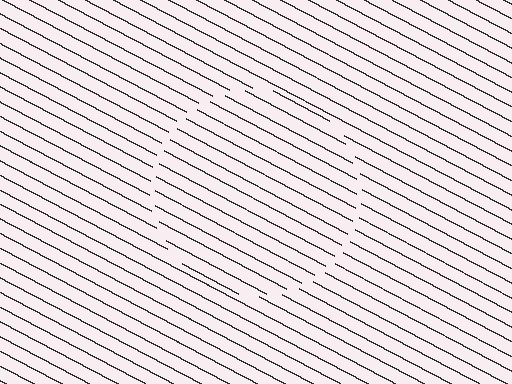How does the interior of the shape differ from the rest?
The interior of the shape contains the same grating, shifted by half a period — the contour is defined by the phase discontinuity where line-ends from the inner and outer gratings abut.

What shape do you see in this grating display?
An illusory circle. The interior of the shape contains the same grating, shifted by half a period — the contour is defined by the phase discontinuity where line-ends from the inner and outer gratings abut.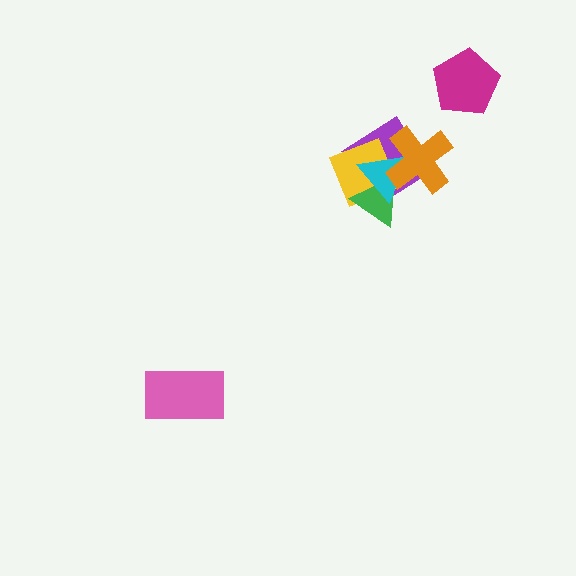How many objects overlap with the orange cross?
2 objects overlap with the orange cross.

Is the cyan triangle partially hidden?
Yes, it is partially covered by another shape.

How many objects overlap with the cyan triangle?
4 objects overlap with the cyan triangle.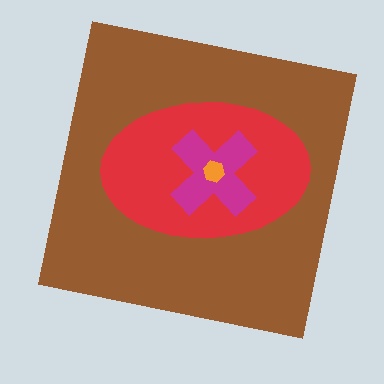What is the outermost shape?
The brown square.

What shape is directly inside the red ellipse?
The magenta cross.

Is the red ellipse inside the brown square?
Yes.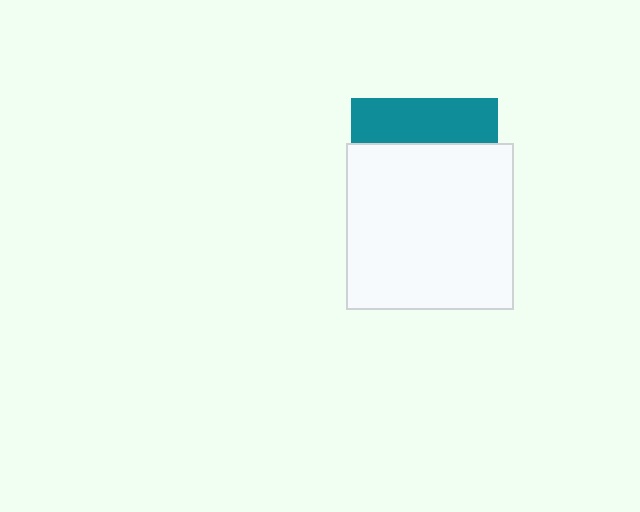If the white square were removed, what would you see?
You would see the complete teal square.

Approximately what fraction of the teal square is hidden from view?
Roughly 69% of the teal square is hidden behind the white square.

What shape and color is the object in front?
The object in front is a white square.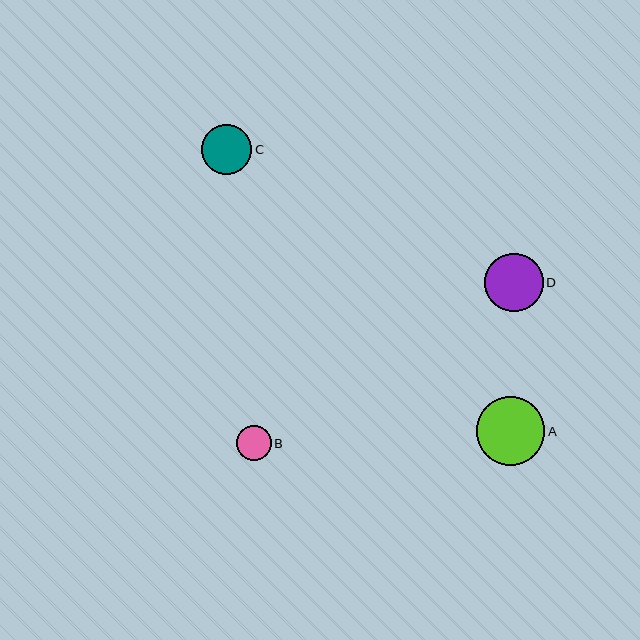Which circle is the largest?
Circle A is the largest with a size of approximately 69 pixels.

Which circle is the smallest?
Circle B is the smallest with a size of approximately 35 pixels.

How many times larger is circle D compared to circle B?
Circle D is approximately 1.7 times the size of circle B.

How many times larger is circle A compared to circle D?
Circle A is approximately 1.2 times the size of circle D.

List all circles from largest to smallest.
From largest to smallest: A, D, C, B.